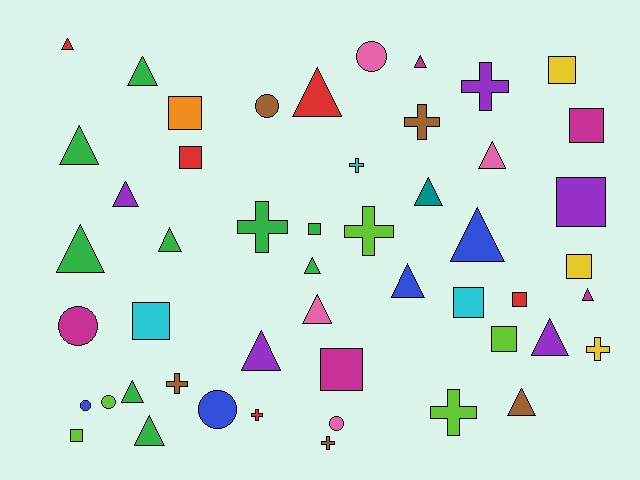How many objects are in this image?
There are 50 objects.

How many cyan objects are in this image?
There are 3 cyan objects.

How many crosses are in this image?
There are 10 crosses.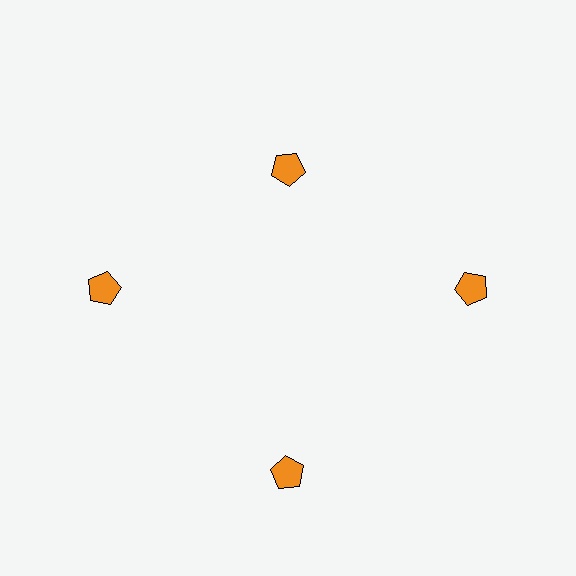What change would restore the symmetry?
The symmetry would be restored by moving it outward, back onto the ring so that all 4 pentagons sit at equal angles and equal distance from the center.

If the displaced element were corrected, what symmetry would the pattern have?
It would have 4-fold rotational symmetry — the pattern would map onto itself every 90 degrees.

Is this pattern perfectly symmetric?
No. The 4 orange pentagons are arranged in a ring, but one element near the 12 o'clock position is pulled inward toward the center, breaking the 4-fold rotational symmetry.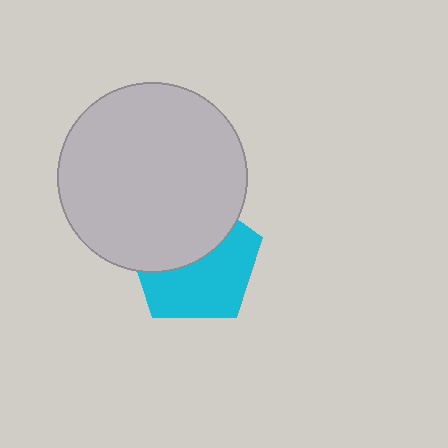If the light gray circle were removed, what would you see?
You would see the complete cyan pentagon.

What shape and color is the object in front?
The object in front is a light gray circle.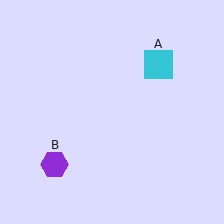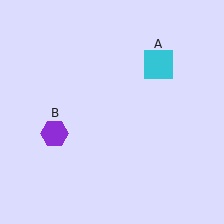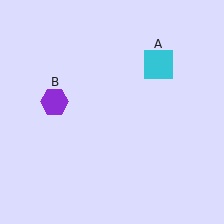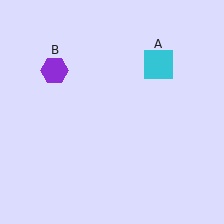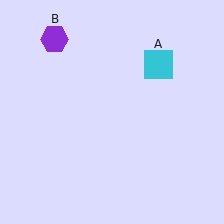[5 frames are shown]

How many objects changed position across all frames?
1 object changed position: purple hexagon (object B).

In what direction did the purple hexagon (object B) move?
The purple hexagon (object B) moved up.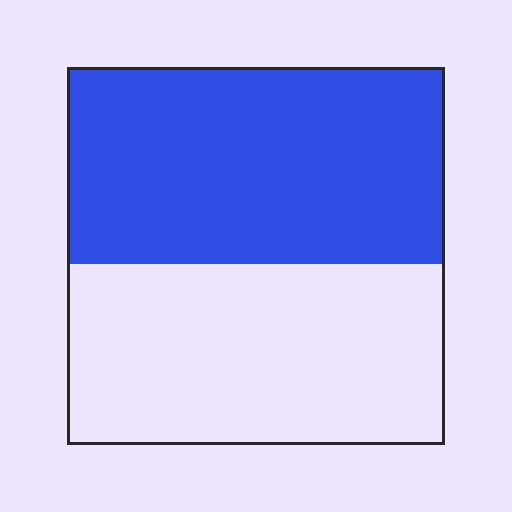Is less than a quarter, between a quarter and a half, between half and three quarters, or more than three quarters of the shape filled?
Between half and three quarters.